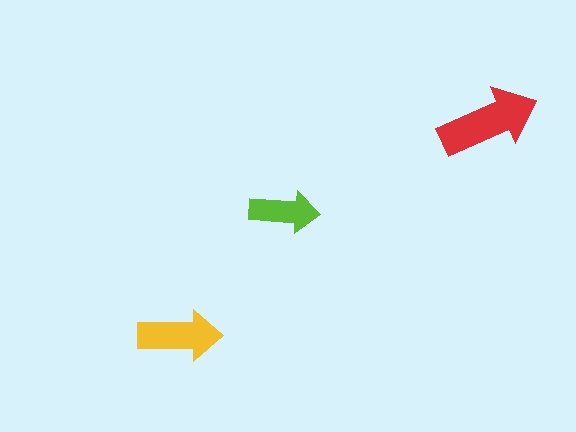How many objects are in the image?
There are 3 objects in the image.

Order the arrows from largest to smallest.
the red one, the yellow one, the lime one.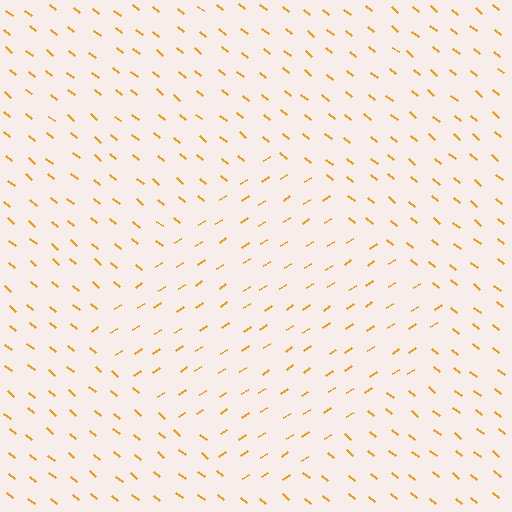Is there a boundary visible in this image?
Yes, there is a texture boundary formed by a change in line orientation.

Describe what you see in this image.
The image is filled with small orange line segments. A diamond region in the image has lines oriented differently from the surrounding lines, creating a visible texture boundary.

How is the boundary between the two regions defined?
The boundary is defined purely by a change in line orientation (approximately 73 degrees difference). All lines are the same color and thickness.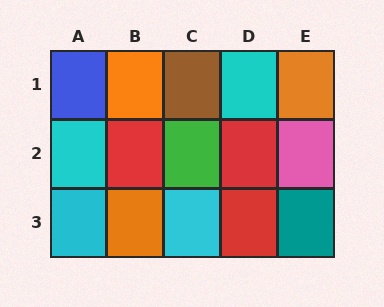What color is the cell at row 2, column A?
Cyan.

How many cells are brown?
1 cell is brown.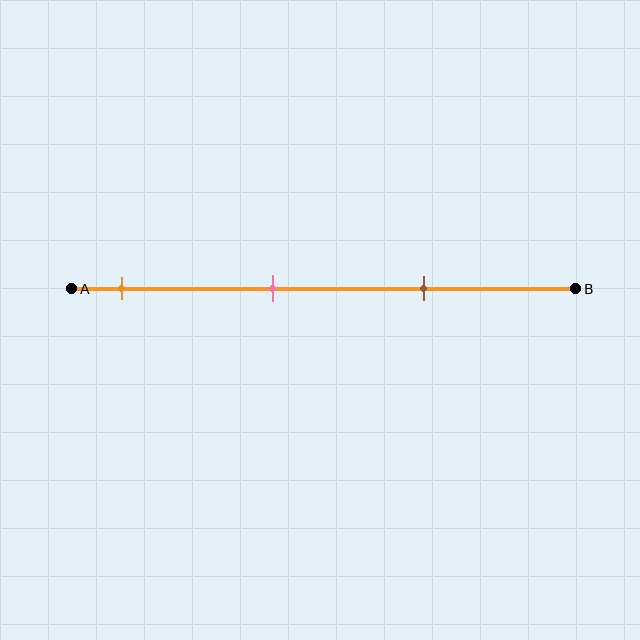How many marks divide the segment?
There are 3 marks dividing the segment.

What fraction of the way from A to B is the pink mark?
The pink mark is approximately 40% (0.4) of the way from A to B.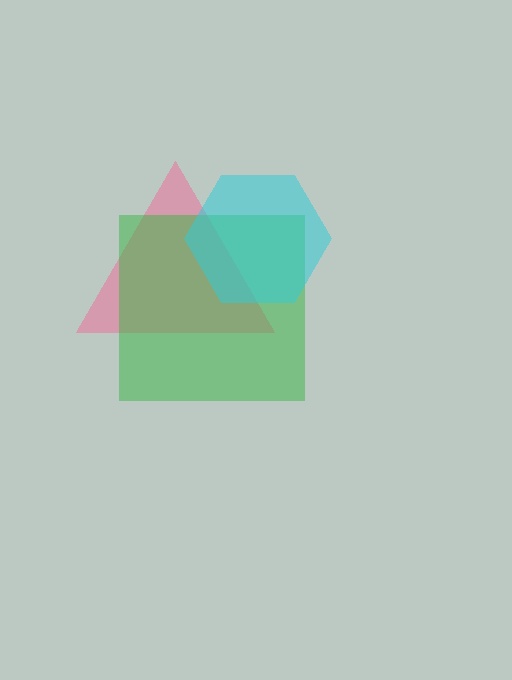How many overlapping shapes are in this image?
There are 3 overlapping shapes in the image.